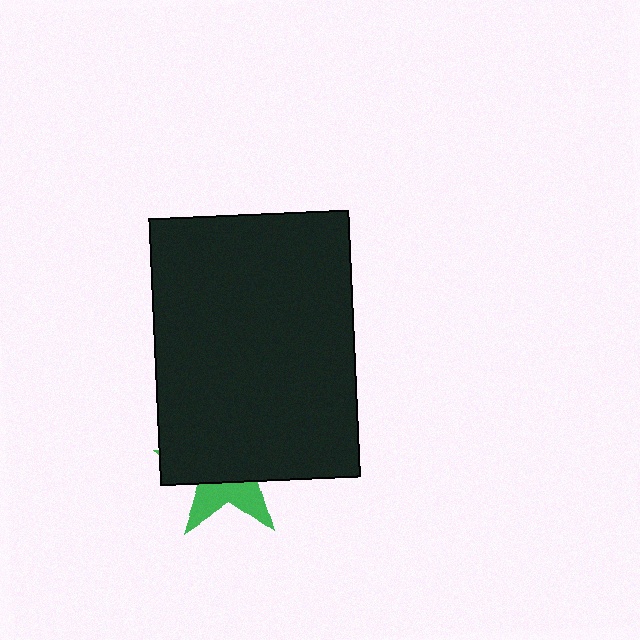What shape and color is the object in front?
The object in front is a black rectangle.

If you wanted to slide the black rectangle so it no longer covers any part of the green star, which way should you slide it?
Slide it up — that is the most direct way to separate the two shapes.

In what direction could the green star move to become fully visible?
The green star could move down. That would shift it out from behind the black rectangle entirely.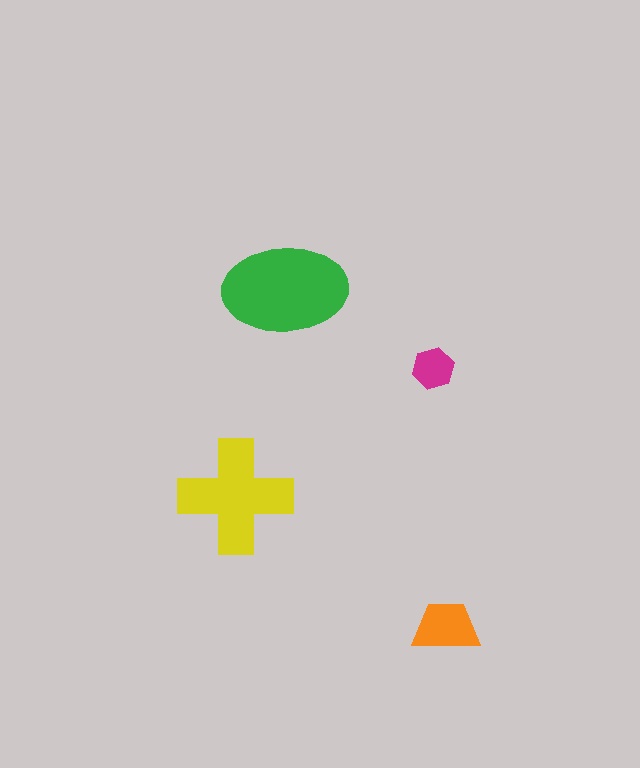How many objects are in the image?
There are 4 objects in the image.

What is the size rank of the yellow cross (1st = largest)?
2nd.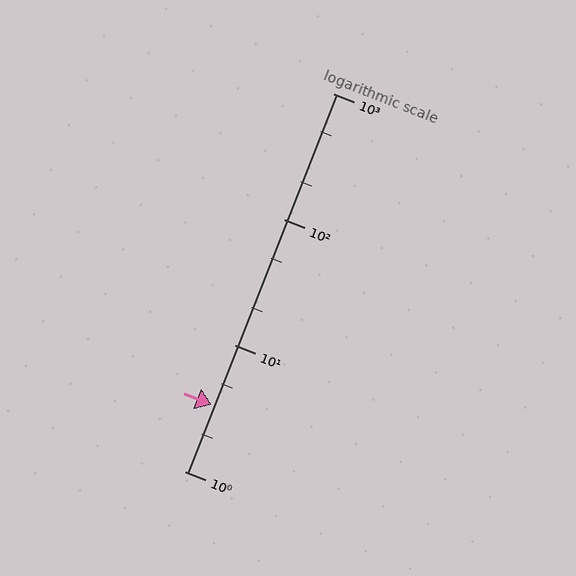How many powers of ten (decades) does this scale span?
The scale spans 3 decades, from 1 to 1000.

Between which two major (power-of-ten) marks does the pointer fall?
The pointer is between 1 and 10.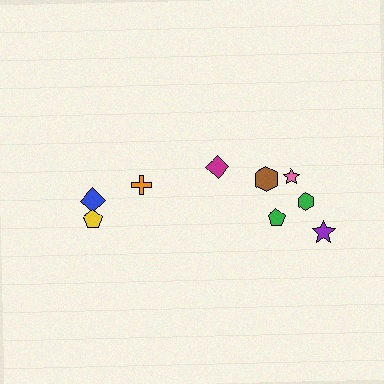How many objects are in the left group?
There are 3 objects.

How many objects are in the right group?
There are 6 objects.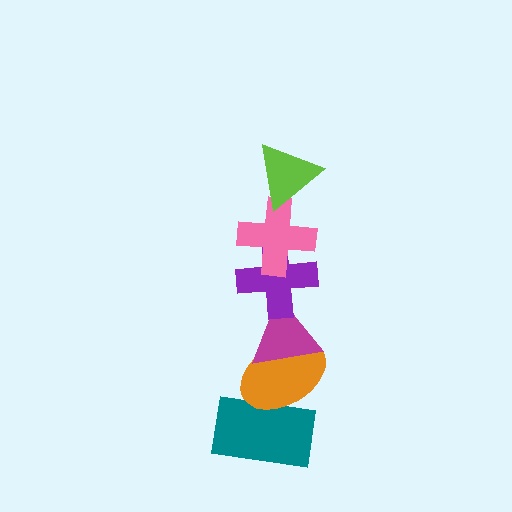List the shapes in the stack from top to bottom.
From top to bottom: the lime triangle, the pink cross, the purple cross, the magenta triangle, the orange ellipse, the teal rectangle.